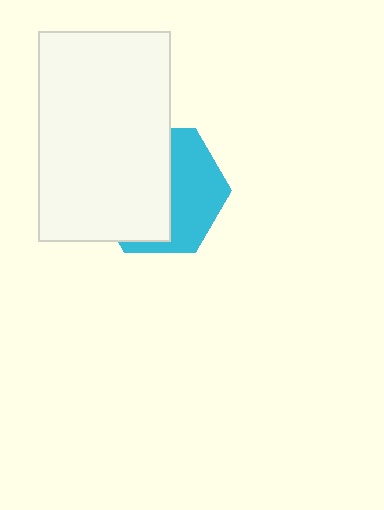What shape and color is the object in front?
The object in front is a white rectangle.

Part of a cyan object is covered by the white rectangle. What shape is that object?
It is a hexagon.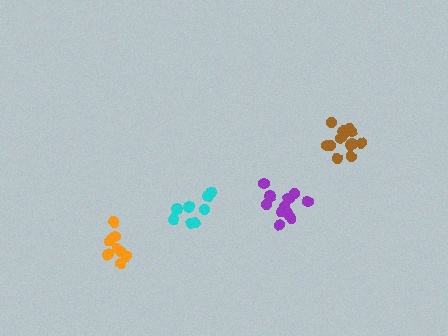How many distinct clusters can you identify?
There are 4 distinct clusters.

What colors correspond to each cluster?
The clusters are colored: brown, orange, cyan, purple.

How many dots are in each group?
Group 1: 14 dots, Group 2: 8 dots, Group 3: 8 dots, Group 4: 11 dots (41 total).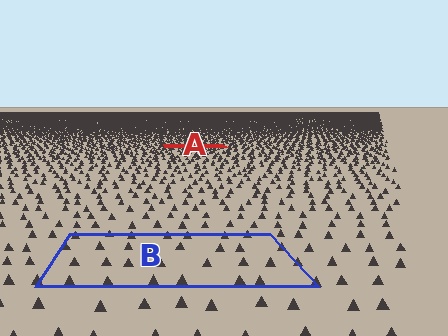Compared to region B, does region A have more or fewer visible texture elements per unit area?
Region A has more texture elements per unit area — they are packed more densely because it is farther away.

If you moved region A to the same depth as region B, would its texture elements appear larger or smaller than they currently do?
They would appear larger. At a closer depth, the same texture elements are projected at a bigger on-screen size.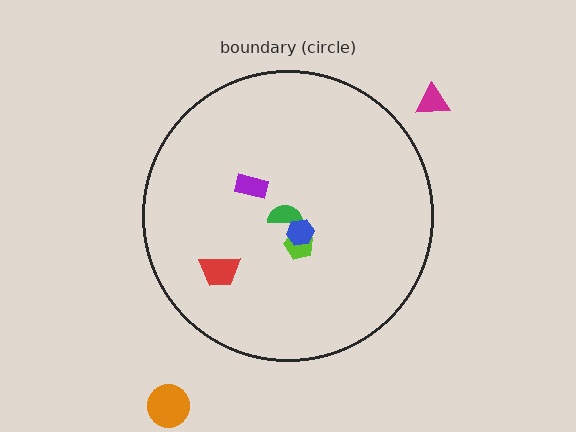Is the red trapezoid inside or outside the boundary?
Inside.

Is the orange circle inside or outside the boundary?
Outside.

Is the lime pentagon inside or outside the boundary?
Inside.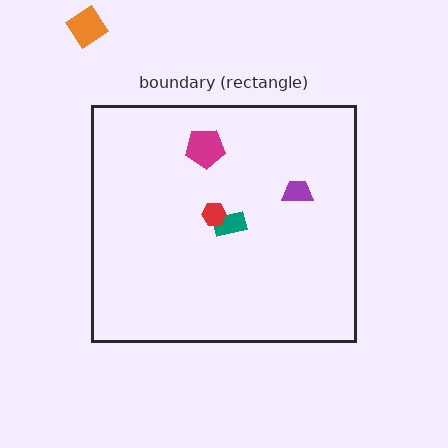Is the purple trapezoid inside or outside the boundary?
Inside.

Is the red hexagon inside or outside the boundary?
Inside.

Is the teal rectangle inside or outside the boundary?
Inside.